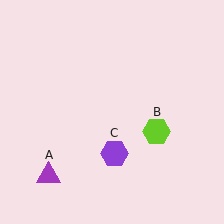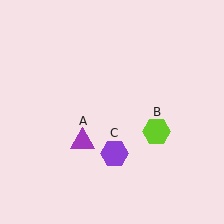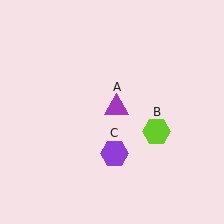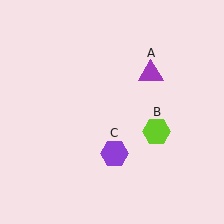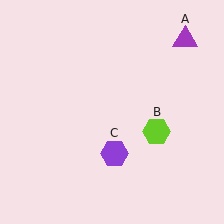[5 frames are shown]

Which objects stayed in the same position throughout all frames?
Lime hexagon (object B) and purple hexagon (object C) remained stationary.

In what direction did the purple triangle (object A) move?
The purple triangle (object A) moved up and to the right.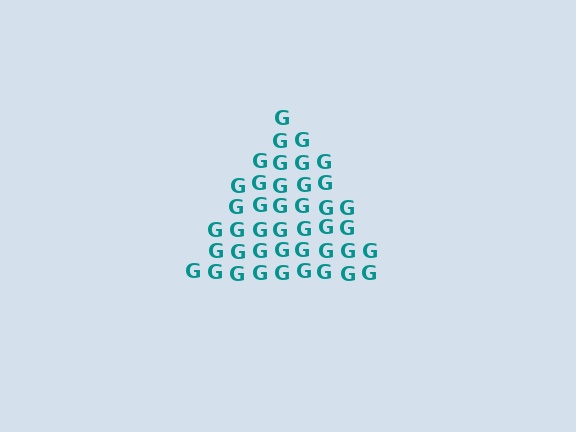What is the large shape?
The large shape is a triangle.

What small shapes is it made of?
It is made of small letter G's.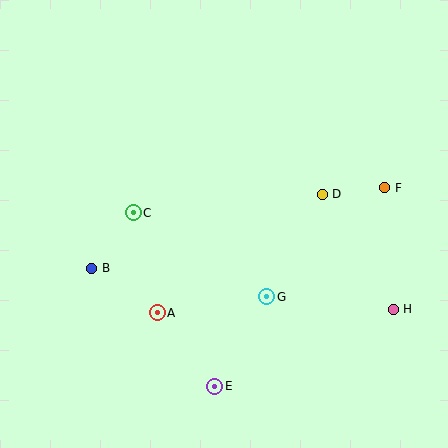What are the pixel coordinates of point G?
Point G is at (267, 297).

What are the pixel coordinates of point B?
Point B is at (92, 268).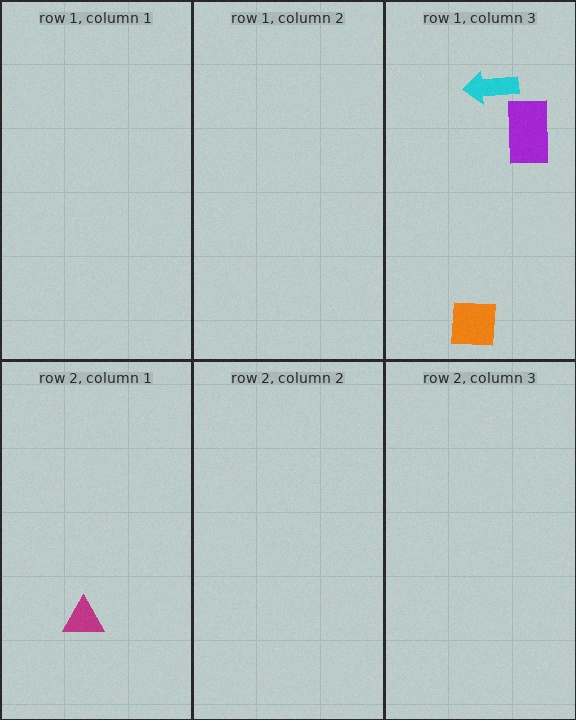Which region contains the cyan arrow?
The row 1, column 3 region.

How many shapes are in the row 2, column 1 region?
1.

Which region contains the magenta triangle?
The row 2, column 1 region.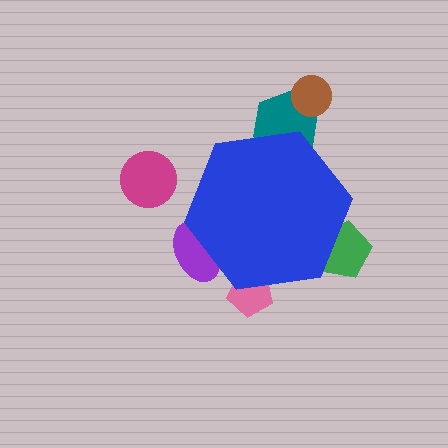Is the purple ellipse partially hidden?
Yes, the purple ellipse is partially hidden behind the blue hexagon.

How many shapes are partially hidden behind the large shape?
4 shapes are partially hidden.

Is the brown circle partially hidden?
No, the brown circle is fully visible.